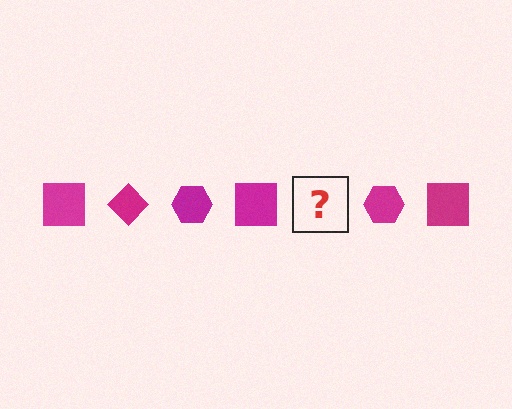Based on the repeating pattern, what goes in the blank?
The blank should be a magenta diamond.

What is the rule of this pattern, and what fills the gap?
The rule is that the pattern cycles through square, diamond, hexagon shapes in magenta. The gap should be filled with a magenta diamond.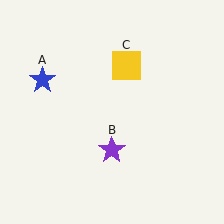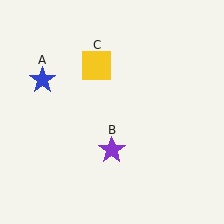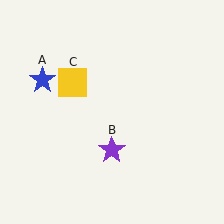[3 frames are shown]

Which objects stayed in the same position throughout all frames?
Blue star (object A) and purple star (object B) remained stationary.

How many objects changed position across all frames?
1 object changed position: yellow square (object C).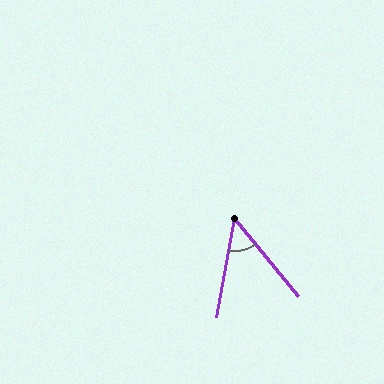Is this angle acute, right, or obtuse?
It is acute.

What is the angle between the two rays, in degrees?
Approximately 50 degrees.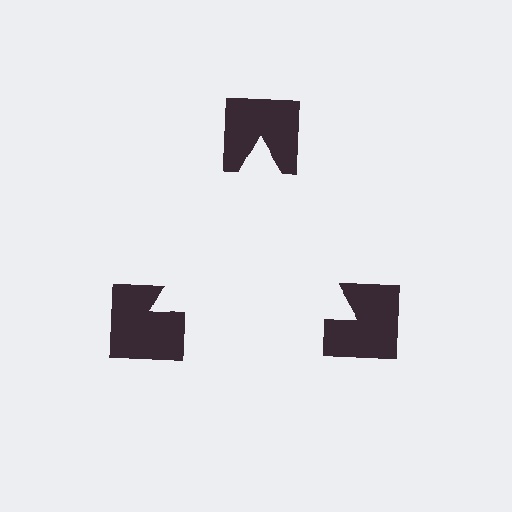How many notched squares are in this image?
There are 3 — one at each vertex of the illusory triangle.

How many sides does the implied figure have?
3 sides.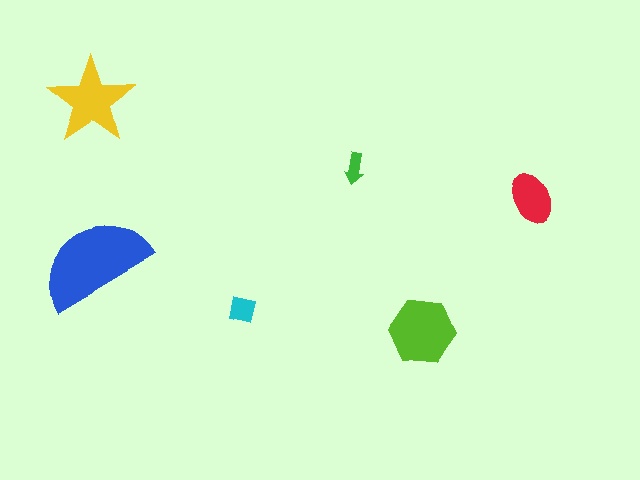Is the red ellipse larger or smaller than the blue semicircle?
Smaller.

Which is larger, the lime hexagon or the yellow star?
The lime hexagon.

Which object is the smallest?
The green arrow.